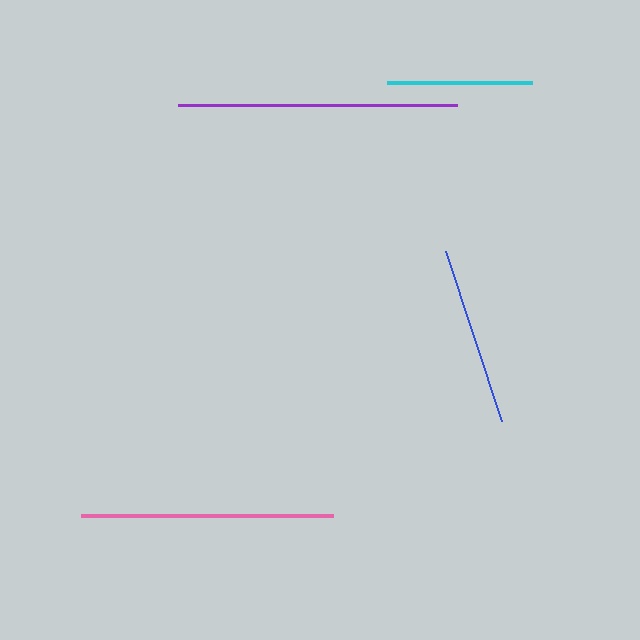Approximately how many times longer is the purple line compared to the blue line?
The purple line is approximately 1.6 times the length of the blue line.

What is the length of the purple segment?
The purple segment is approximately 279 pixels long.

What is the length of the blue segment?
The blue segment is approximately 178 pixels long.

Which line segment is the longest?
The purple line is the longest at approximately 279 pixels.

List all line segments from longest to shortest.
From longest to shortest: purple, pink, blue, cyan.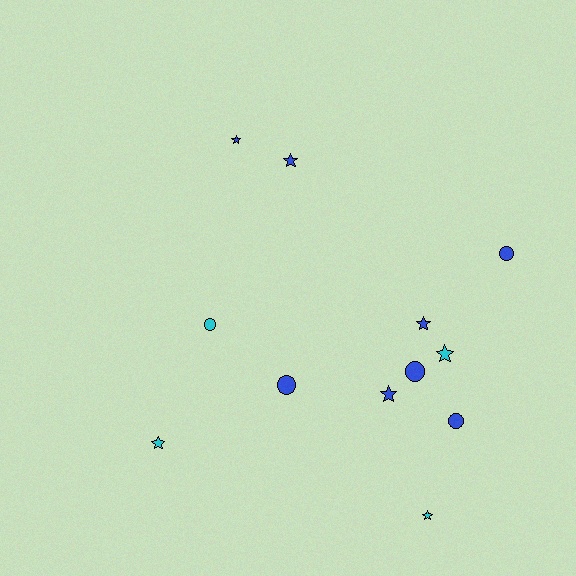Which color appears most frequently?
Blue, with 8 objects.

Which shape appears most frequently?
Star, with 7 objects.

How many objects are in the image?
There are 12 objects.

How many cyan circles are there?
There is 1 cyan circle.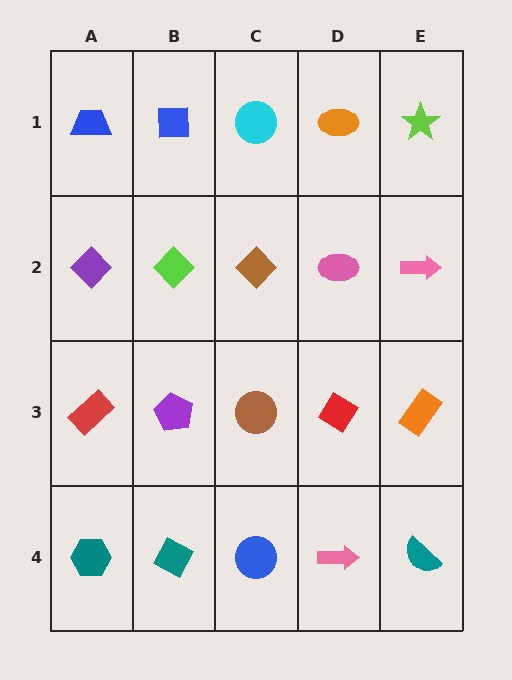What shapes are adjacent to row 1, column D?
A pink ellipse (row 2, column D), a cyan circle (row 1, column C), a lime star (row 1, column E).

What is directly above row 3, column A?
A purple diamond.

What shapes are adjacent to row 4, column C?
A brown circle (row 3, column C), a teal diamond (row 4, column B), a pink arrow (row 4, column D).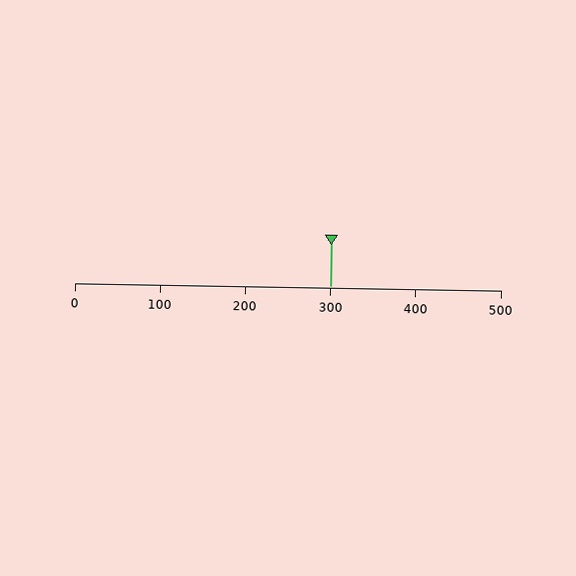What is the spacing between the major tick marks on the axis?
The major ticks are spaced 100 apart.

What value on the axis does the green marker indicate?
The marker indicates approximately 300.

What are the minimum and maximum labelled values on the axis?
The axis runs from 0 to 500.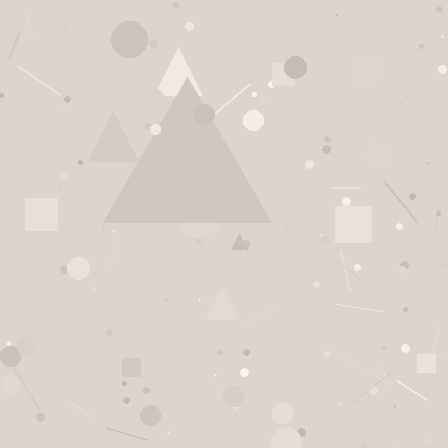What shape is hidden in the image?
A triangle is hidden in the image.